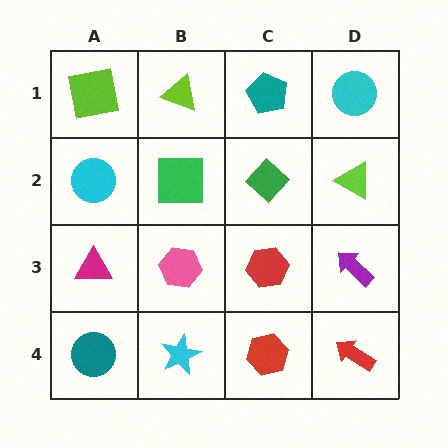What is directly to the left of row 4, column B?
A teal circle.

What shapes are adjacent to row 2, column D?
A cyan circle (row 1, column D), a purple arrow (row 3, column D), a green diamond (row 2, column C).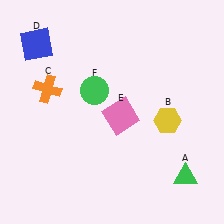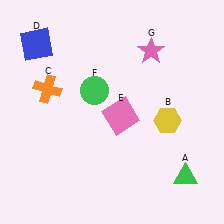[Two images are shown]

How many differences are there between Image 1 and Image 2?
There is 1 difference between the two images.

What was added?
A pink star (G) was added in Image 2.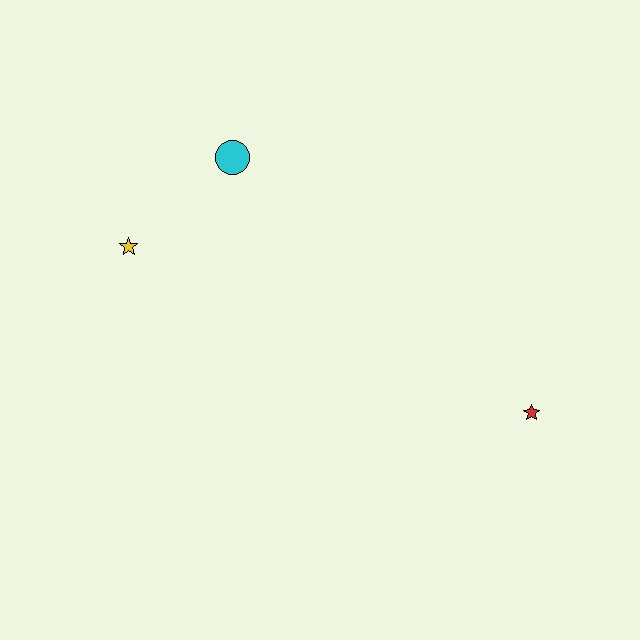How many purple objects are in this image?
There are no purple objects.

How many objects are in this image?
There are 3 objects.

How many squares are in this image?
There are no squares.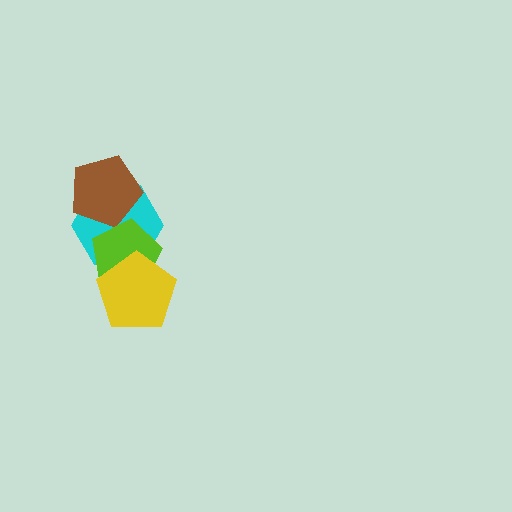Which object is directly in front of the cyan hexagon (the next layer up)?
The brown pentagon is directly in front of the cyan hexagon.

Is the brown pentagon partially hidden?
Yes, it is partially covered by another shape.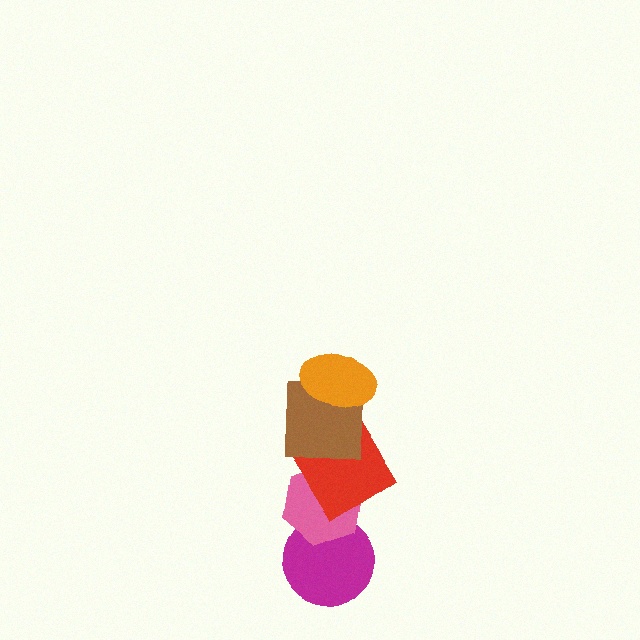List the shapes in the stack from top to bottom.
From top to bottom: the orange ellipse, the brown square, the red diamond, the pink hexagon, the magenta circle.